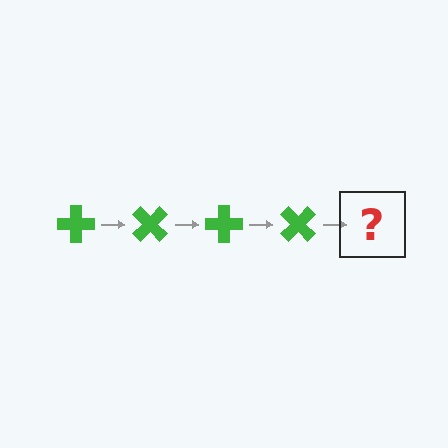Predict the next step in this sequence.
The next step is a green cross rotated 180 degrees.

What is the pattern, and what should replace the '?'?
The pattern is that the cross rotates 45 degrees each step. The '?' should be a green cross rotated 180 degrees.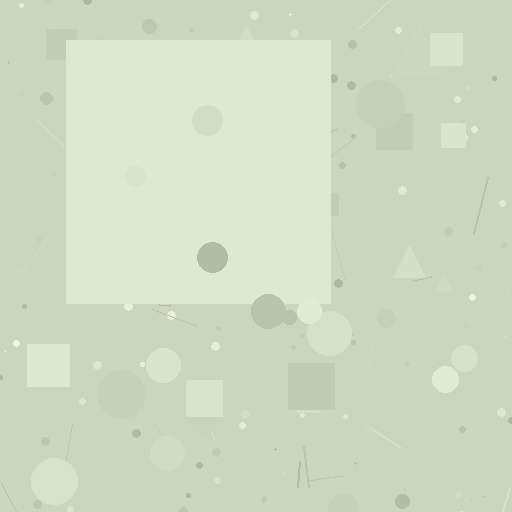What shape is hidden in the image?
A square is hidden in the image.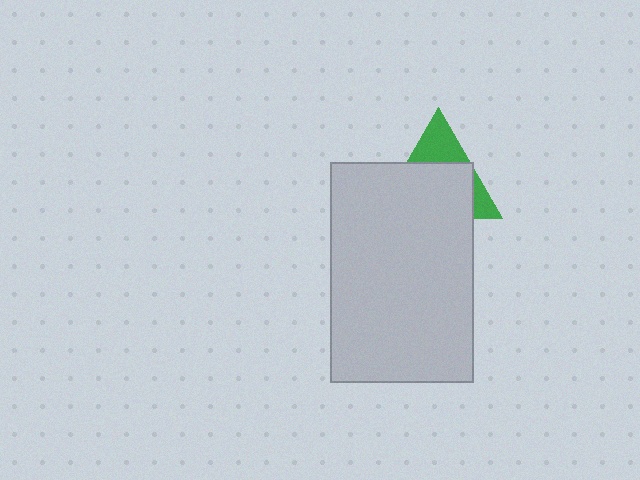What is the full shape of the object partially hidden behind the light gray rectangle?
The partially hidden object is a green triangle.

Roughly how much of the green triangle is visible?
A small part of it is visible (roughly 34%).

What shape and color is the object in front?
The object in front is a light gray rectangle.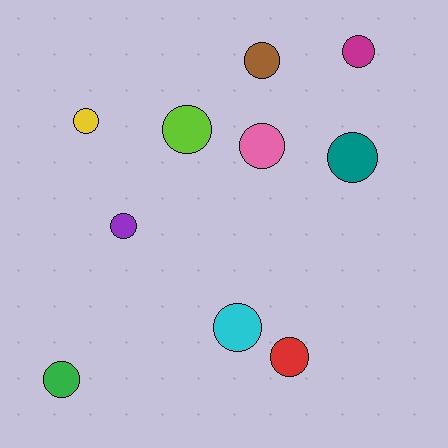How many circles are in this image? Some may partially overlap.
There are 10 circles.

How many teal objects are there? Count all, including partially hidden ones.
There is 1 teal object.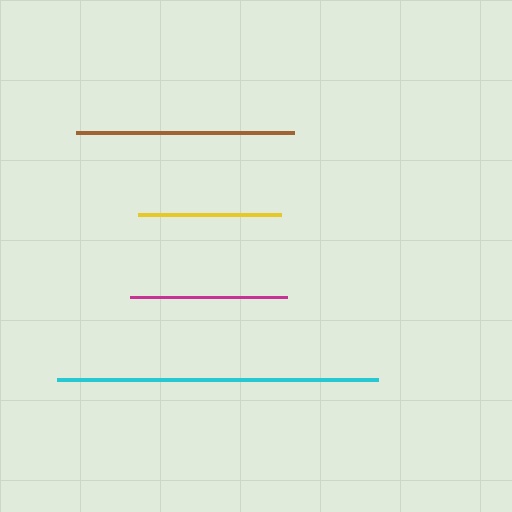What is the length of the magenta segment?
The magenta segment is approximately 157 pixels long.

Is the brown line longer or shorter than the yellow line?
The brown line is longer than the yellow line.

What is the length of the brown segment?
The brown segment is approximately 217 pixels long.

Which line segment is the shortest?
The yellow line is the shortest at approximately 142 pixels.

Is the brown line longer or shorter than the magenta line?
The brown line is longer than the magenta line.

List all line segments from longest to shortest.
From longest to shortest: cyan, brown, magenta, yellow.